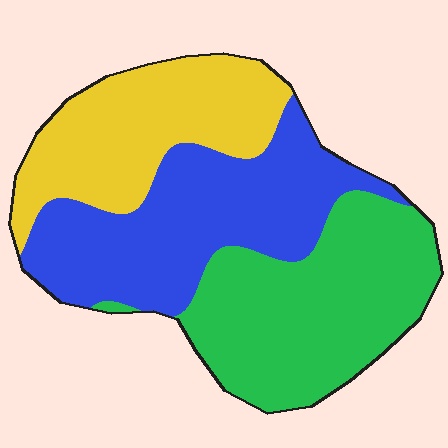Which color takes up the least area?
Yellow, at roughly 30%.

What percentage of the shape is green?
Green covers around 35% of the shape.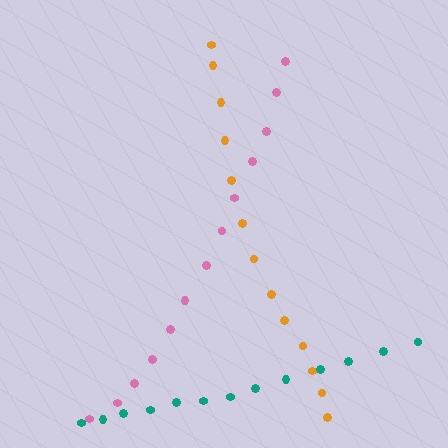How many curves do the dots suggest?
There are 3 distinct paths.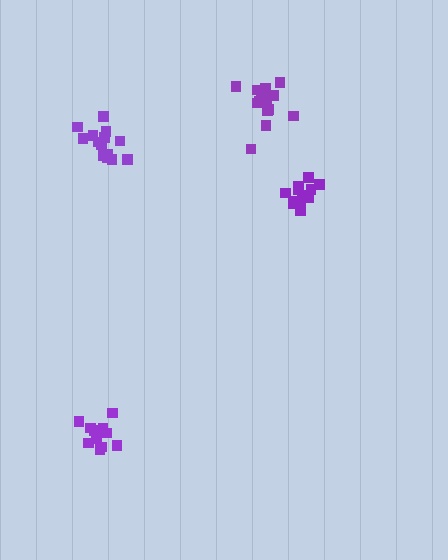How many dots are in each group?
Group 1: 13 dots, Group 2: 11 dots, Group 3: 14 dots, Group 4: 15 dots (53 total).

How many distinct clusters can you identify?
There are 4 distinct clusters.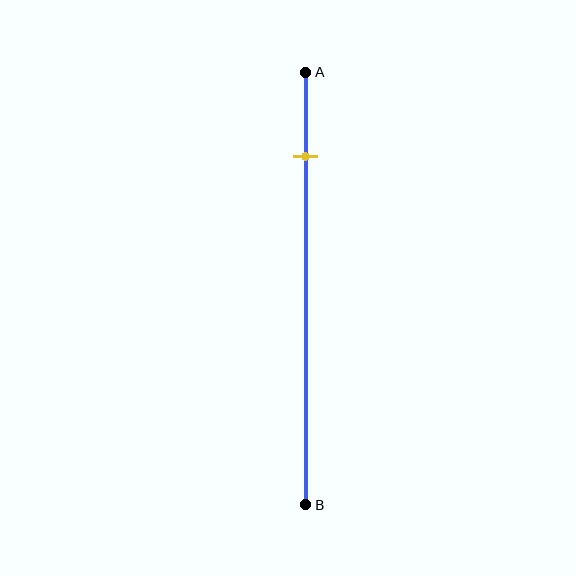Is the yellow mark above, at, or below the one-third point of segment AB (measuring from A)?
The yellow mark is above the one-third point of segment AB.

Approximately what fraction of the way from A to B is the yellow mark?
The yellow mark is approximately 20% of the way from A to B.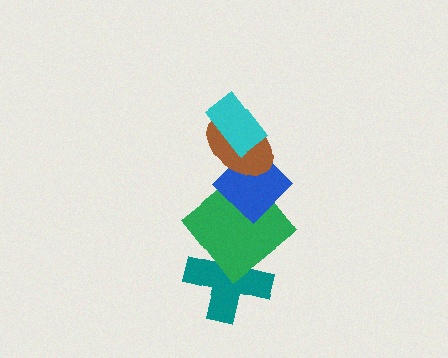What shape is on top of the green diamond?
The blue diamond is on top of the green diamond.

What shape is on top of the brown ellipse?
The cyan rectangle is on top of the brown ellipse.